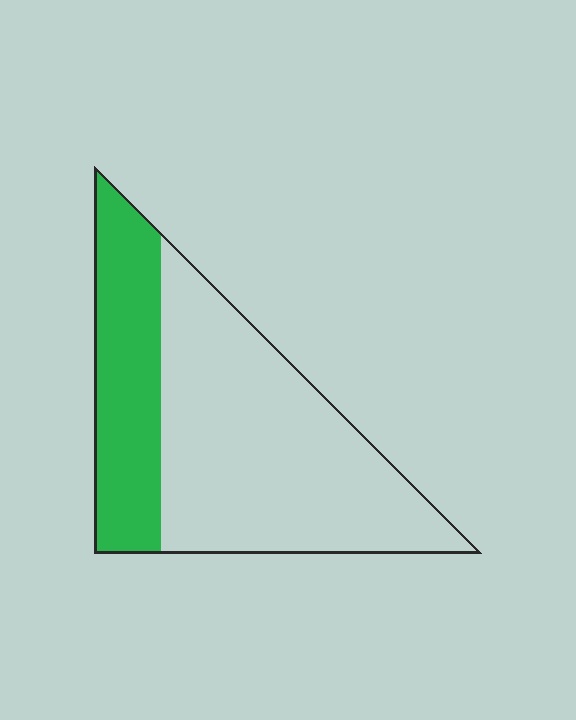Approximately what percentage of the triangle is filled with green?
Approximately 30%.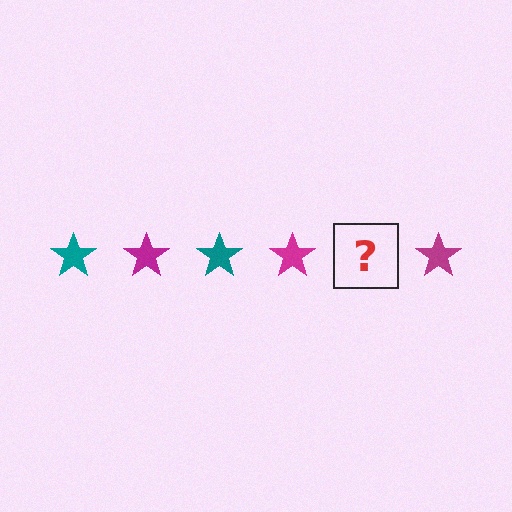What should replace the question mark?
The question mark should be replaced with a teal star.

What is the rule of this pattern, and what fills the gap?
The rule is that the pattern cycles through teal, magenta stars. The gap should be filled with a teal star.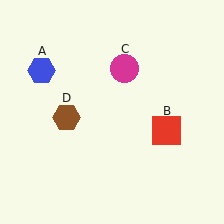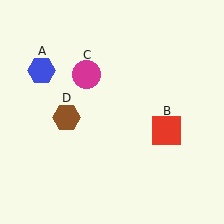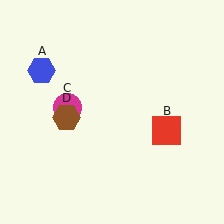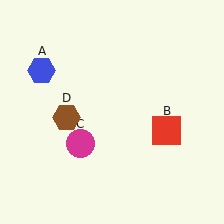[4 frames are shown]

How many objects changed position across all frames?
1 object changed position: magenta circle (object C).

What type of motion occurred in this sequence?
The magenta circle (object C) rotated counterclockwise around the center of the scene.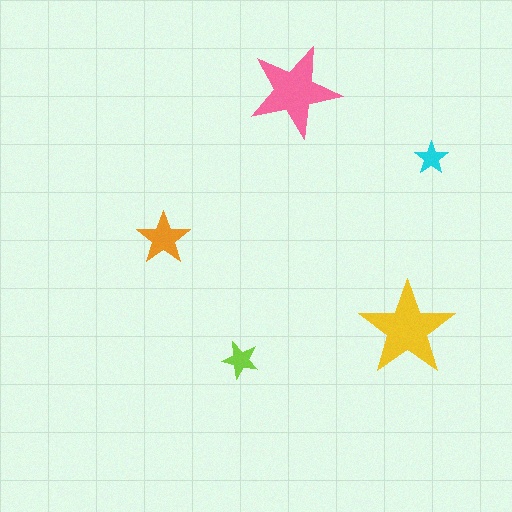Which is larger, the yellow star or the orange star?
The yellow one.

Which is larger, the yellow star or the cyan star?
The yellow one.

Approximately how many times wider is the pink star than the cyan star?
About 3 times wider.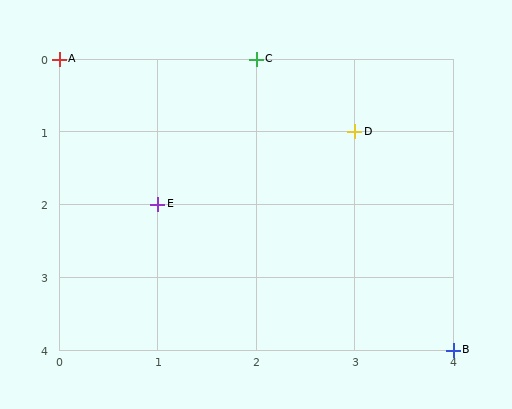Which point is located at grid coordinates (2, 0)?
Point C is at (2, 0).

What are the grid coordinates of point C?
Point C is at grid coordinates (2, 0).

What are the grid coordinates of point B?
Point B is at grid coordinates (4, 4).